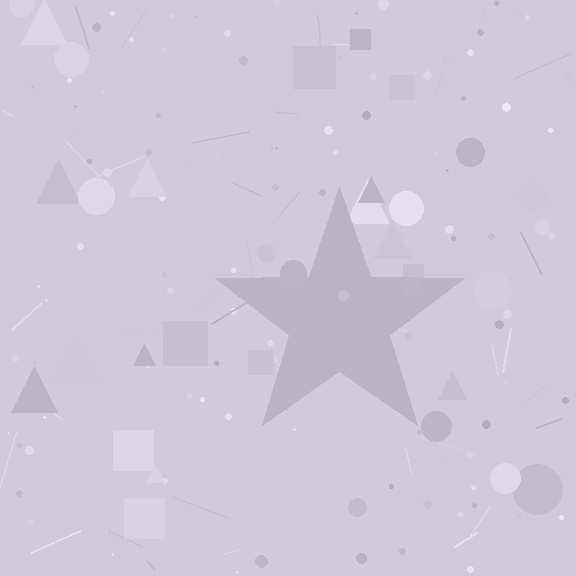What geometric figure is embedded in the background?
A star is embedded in the background.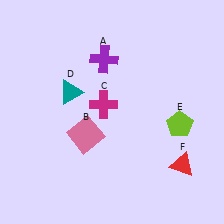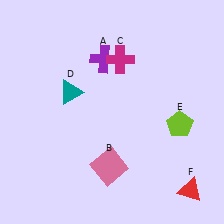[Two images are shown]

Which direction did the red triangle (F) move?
The red triangle (F) moved down.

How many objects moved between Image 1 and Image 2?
3 objects moved between the two images.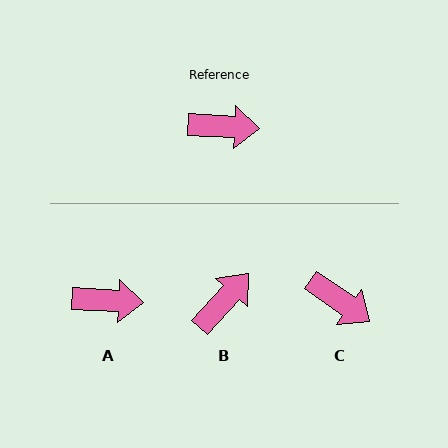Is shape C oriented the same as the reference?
No, it is off by about 32 degrees.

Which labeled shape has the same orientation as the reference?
A.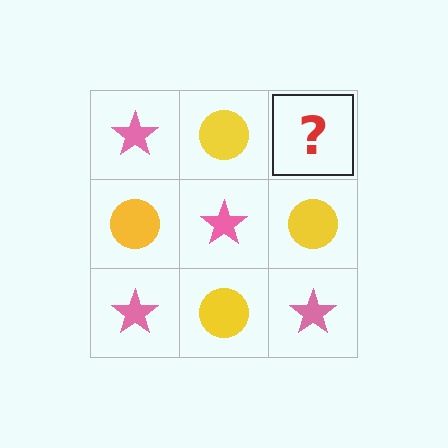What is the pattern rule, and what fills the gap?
The rule is that it alternates pink star and yellow circle in a checkerboard pattern. The gap should be filled with a pink star.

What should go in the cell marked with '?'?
The missing cell should contain a pink star.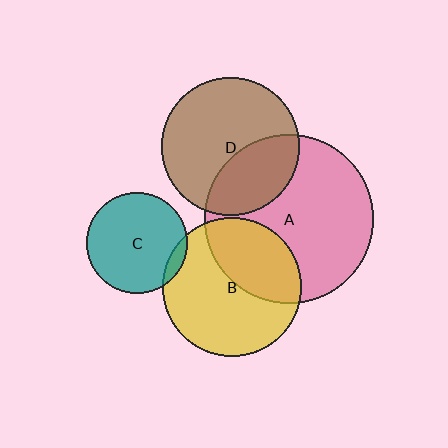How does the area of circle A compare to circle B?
Approximately 1.5 times.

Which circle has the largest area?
Circle A (pink).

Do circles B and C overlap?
Yes.